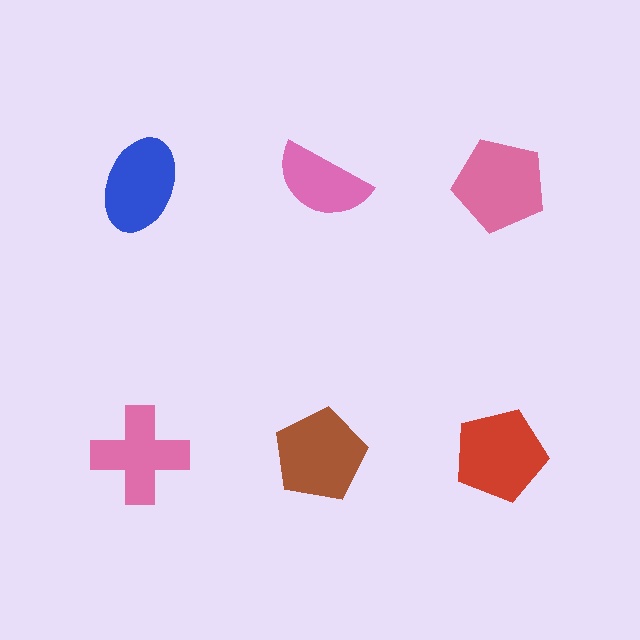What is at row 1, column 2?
A pink semicircle.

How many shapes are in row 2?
3 shapes.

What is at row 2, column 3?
A red pentagon.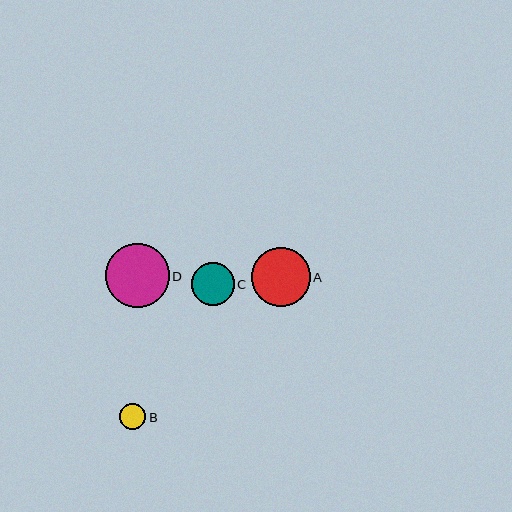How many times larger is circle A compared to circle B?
Circle A is approximately 2.3 times the size of circle B.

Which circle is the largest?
Circle D is the largest with a size of approximately 64 pixels.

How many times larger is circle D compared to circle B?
Circle D is approximately 2.5 times the size of circle B.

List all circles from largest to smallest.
From largest to smallest: D, A, C, B.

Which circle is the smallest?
Circle B is the smallest with a size of approximately 26 pixels.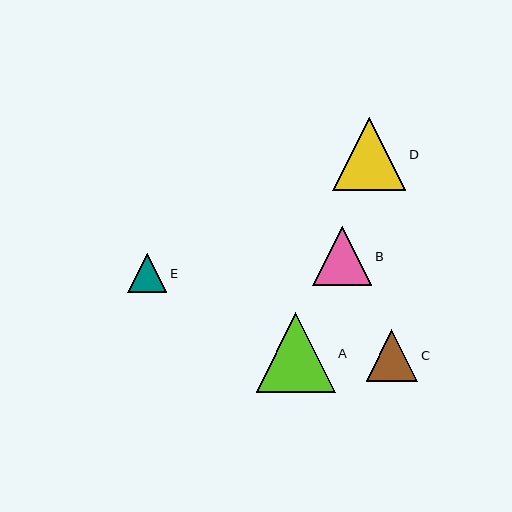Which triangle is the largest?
Triangle A is the largest with a size of approximately 79 pixels.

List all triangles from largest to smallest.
From largest to smallest: A, D, B, C, E.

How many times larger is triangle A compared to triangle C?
Triangle A is approximately 1.5 times the size of triangle C.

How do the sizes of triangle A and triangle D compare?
Triangle A and triangle D are approximately the same size.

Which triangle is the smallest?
Triangle E is the smallest with a size of approximately 39 pixels.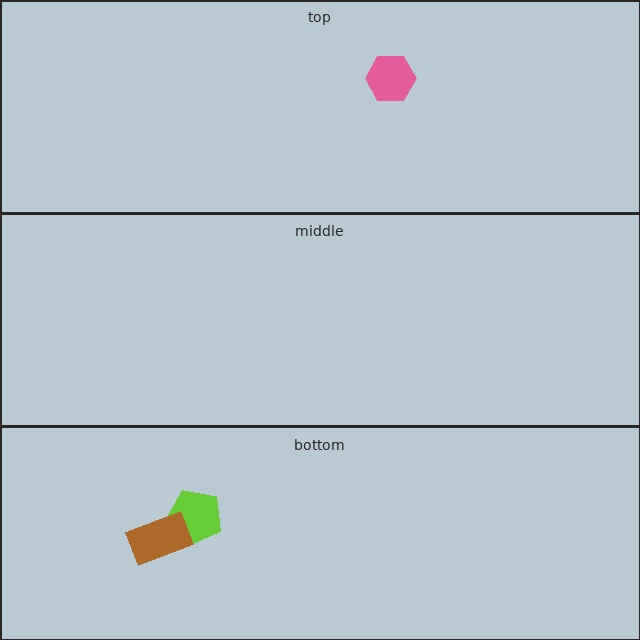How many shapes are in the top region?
1.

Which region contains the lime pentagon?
The bottom region.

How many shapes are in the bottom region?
2.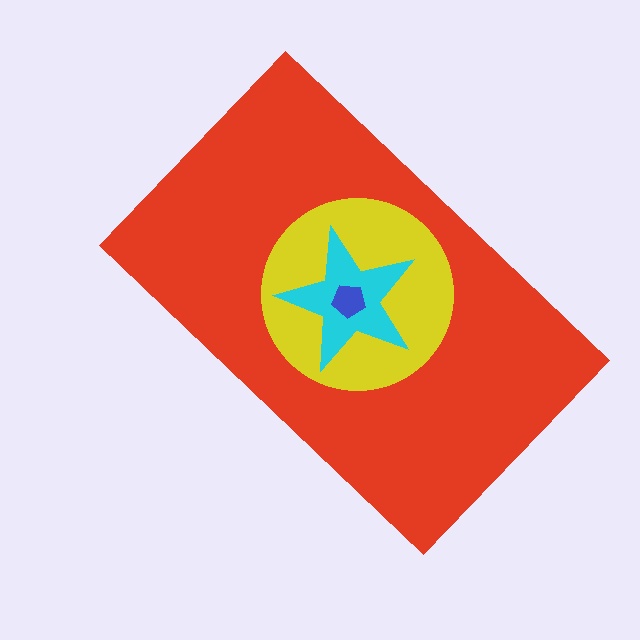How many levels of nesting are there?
4.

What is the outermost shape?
The red rectangle.